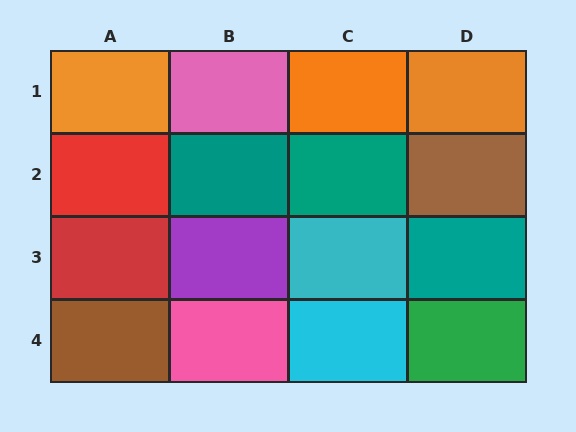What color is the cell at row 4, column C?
Cyan.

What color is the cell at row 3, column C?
Cyan.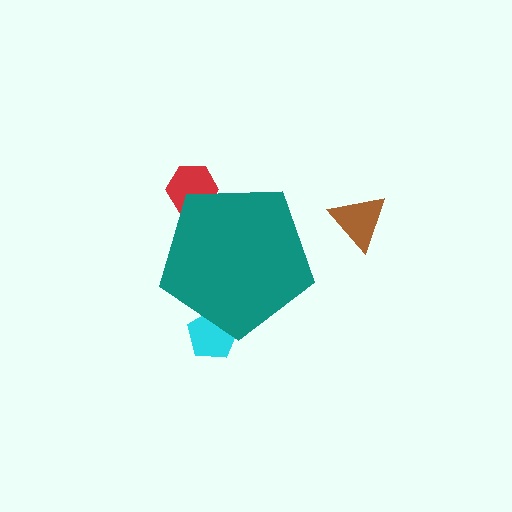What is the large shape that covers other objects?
A teal pentagon.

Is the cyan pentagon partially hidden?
Yes, the cyan pentagon is partially hidden behind the teal pentagon.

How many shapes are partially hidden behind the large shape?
2 shapes are partially hidden.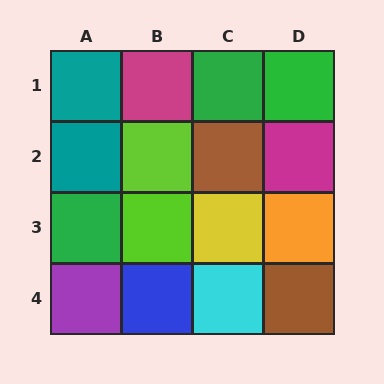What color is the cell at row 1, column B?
Magenta.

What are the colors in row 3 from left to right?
Green, lime, yellow, orange.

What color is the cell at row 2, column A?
Teal.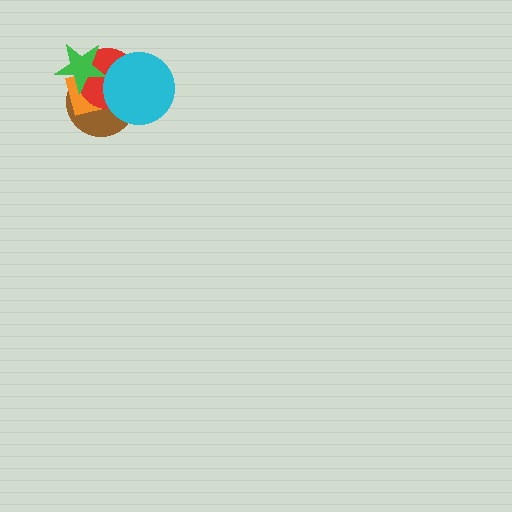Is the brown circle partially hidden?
Yes, it is partially covered by another shape.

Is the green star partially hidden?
No, no other shape covers it.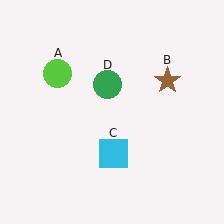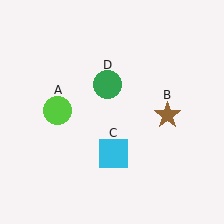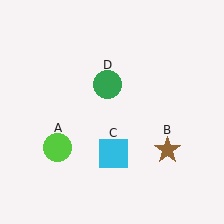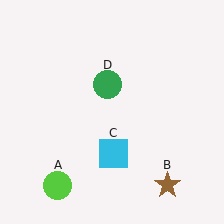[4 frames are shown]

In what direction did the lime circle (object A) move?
The lime circle (object A) moved down.